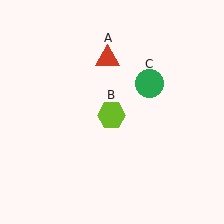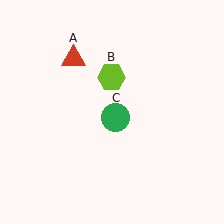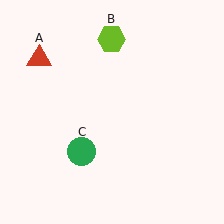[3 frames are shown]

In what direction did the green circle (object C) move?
The green circle (object C) moved down and to the left.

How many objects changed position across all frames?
3 objects changed position: red triangle (object A), lime hexagon (object B), green circle (object C).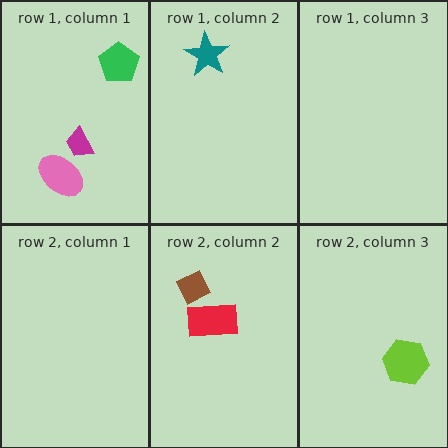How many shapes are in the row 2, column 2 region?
2.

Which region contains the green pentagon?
The row 1, column 1 region.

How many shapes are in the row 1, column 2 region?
1.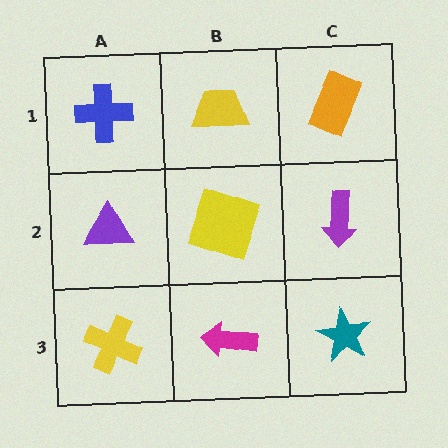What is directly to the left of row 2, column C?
A yellow square.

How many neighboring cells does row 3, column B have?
3.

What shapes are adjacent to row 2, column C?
An orange rectangle (row 1, column C), a teal star (row 3, column C), a yellow square (row 2, column B).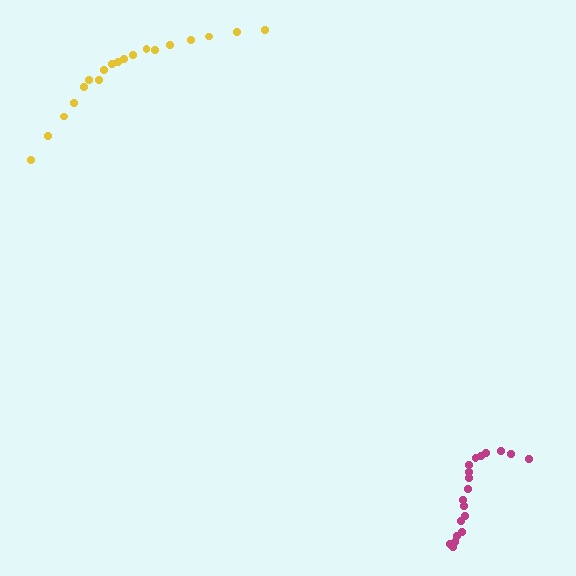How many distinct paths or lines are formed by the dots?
There are 2 distinct paths.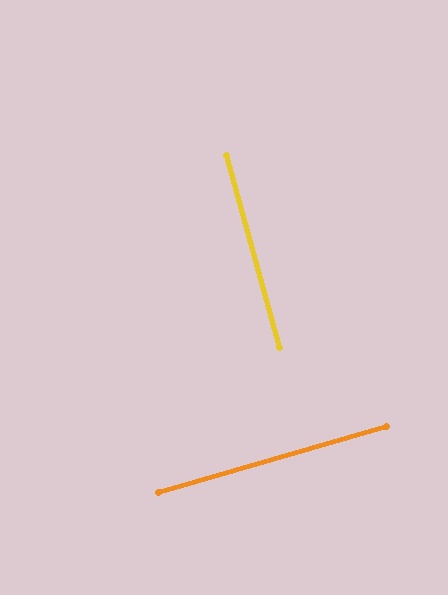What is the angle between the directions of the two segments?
Approximately 89 degrees.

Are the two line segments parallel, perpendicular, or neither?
Perpendicular — they meet at approximately 89°.